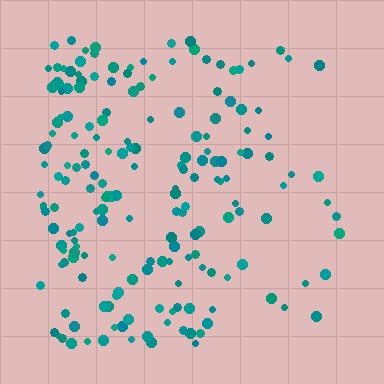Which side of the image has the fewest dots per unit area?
The right.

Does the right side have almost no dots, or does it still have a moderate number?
Still a moderate number, just noticeably fewer than the left.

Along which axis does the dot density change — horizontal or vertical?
Horizontal.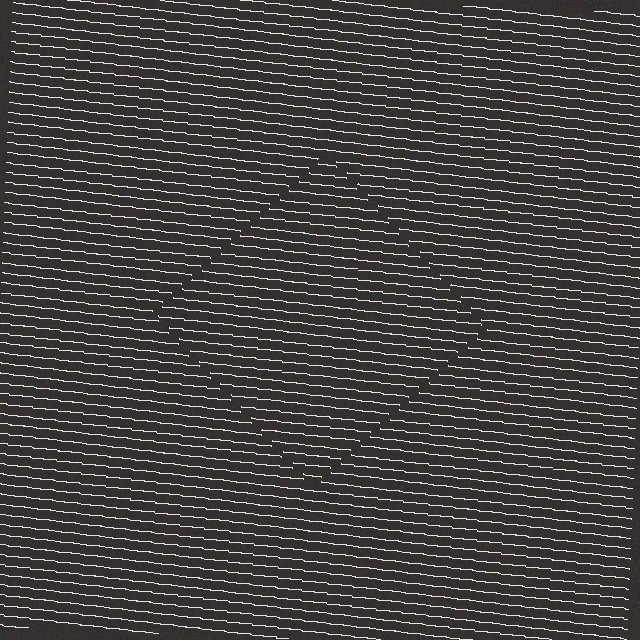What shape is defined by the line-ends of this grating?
An illusory square. The interior of the shape contains the same grating, shifted by half a period — the contour is defined by the phase discontinuity where line-ends from the inner and outer gratings abut.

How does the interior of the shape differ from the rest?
The interior of the shape contains the same grating, shifted by half a period — the contour is defined by the phase discontinuity where line-ends from the inner and outer gratings abut.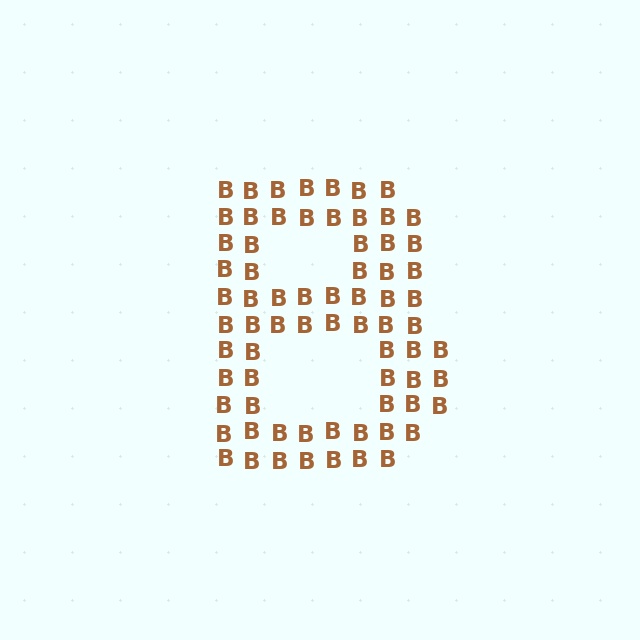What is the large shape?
The large shape is the letter B.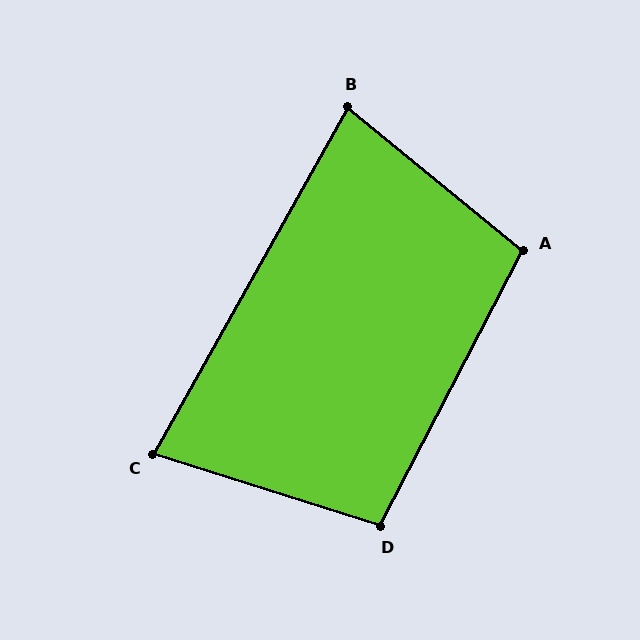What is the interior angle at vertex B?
Approximately 80 degrees (acute).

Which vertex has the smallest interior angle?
C, at approximately 78 degrees.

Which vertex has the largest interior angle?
A, at approximately 102 degrees.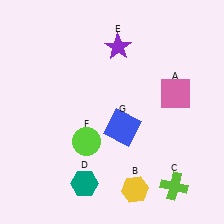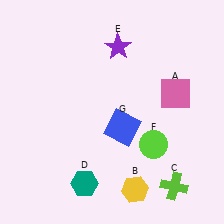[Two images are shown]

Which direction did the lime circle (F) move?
The lime circle (F) moved right.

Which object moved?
The lime circle (F) moved right.